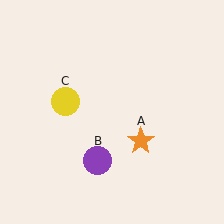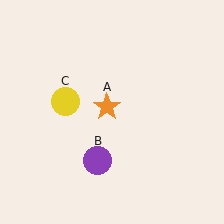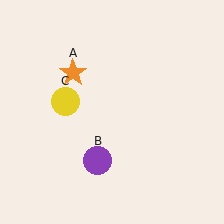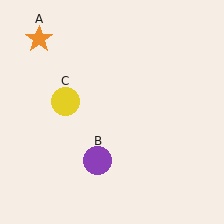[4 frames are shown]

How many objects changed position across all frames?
1 object changed position: orange star (object A).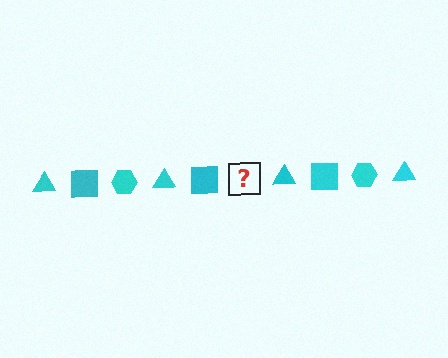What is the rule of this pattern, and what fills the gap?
The rule is that the pattern cycles through triangle, square, hexagon shapes in cyan. The gap should be filled with a cyan hexagon.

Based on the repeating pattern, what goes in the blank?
The blank should be a cyan hexagon.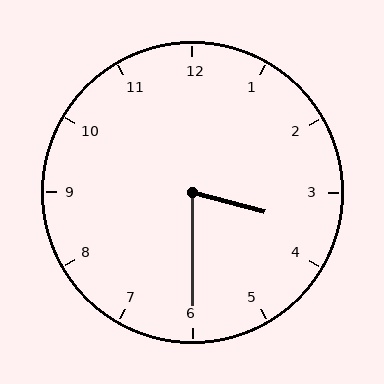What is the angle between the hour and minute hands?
Approximately 75 degrees.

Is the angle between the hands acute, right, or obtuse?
It is acute.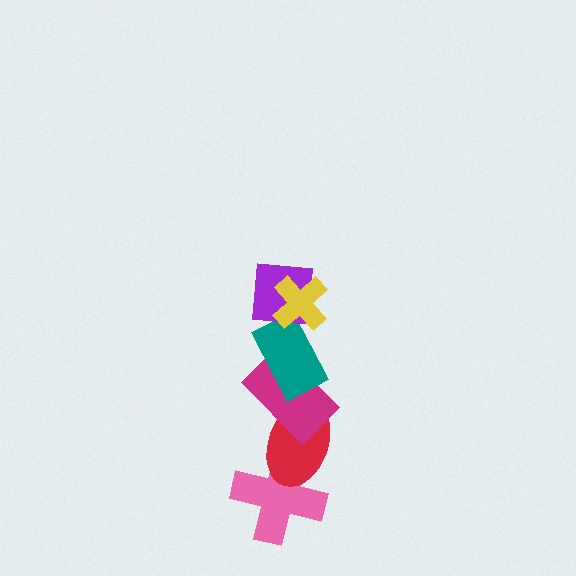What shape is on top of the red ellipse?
The magenta rectangle is on top of the red ellipse.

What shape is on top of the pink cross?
The red ellipse is on top of the pink cross.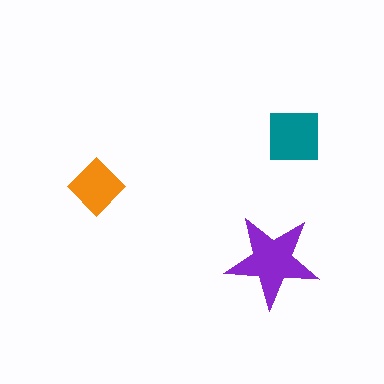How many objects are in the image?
There are 3 objects in the image.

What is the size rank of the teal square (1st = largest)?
2nd.